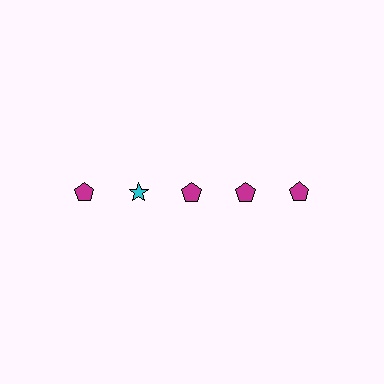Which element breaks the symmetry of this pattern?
The cyan star in the top row, second from left column breaks the symmetry. All other shapes are magenta pentagons.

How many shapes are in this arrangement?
There are 5 shapes arranged in a grid pattern.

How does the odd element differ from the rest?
It differs in both color (cyan instead of magenta) and shape (star instead of pentagon).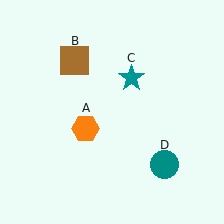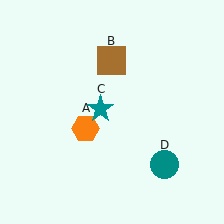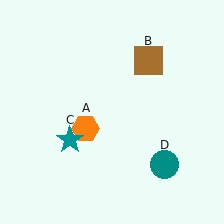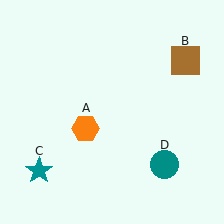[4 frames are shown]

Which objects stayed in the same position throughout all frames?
Orange hexagon (object A) and teal circle (object D) remained stationary.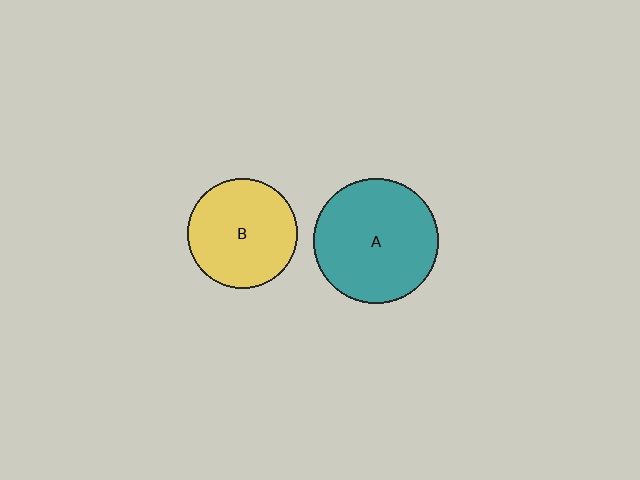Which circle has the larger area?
Circle A (teal).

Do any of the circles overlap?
No, none of the circles overlap.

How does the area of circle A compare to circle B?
Approximately 1.3 times.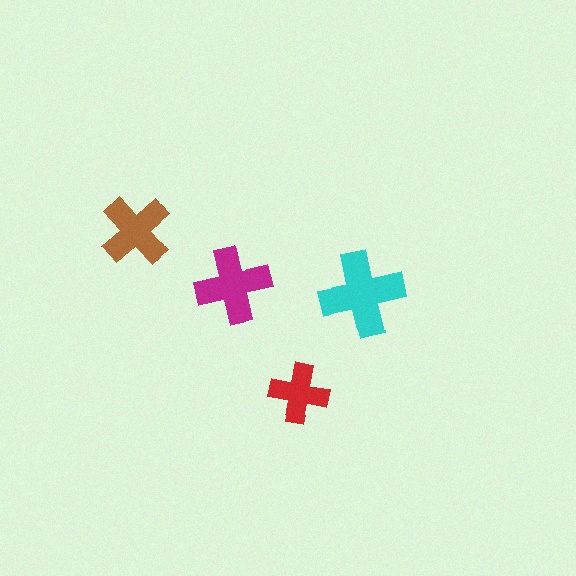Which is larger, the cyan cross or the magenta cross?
The cyan one.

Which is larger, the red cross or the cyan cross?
The cyan one.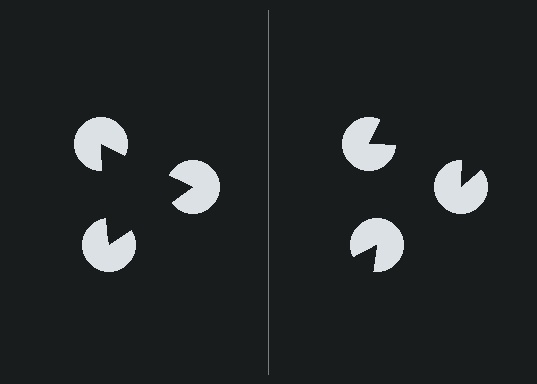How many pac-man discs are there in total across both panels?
6 — 3 on each side.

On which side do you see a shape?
An illusory triangle appears on the left side. On the right side the wedge cuts are rotated, so no coherent shape forms.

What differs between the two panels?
The pac-man discs are positioned identically on both sides; only the wedge orientations differ. On the left they align to a triangle; on the right they are misaligned.